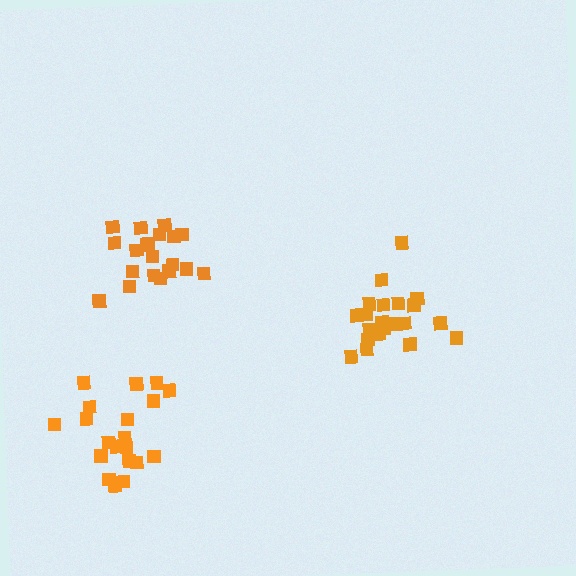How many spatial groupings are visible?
There are 3 spatial groupings.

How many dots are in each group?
Group 1: 21 dots, Group 2: 21 dots, Group 3: 20 dots (62 total).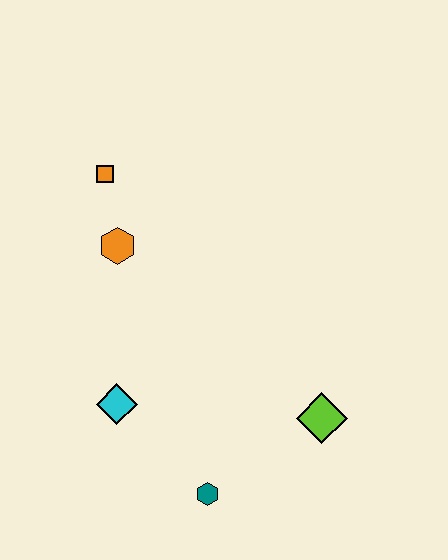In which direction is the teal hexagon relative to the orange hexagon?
The teal hexagon is below the orange hexagon.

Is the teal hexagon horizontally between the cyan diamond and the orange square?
No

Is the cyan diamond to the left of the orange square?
No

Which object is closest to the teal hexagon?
The cyan diamond is closest to the teal hexagon.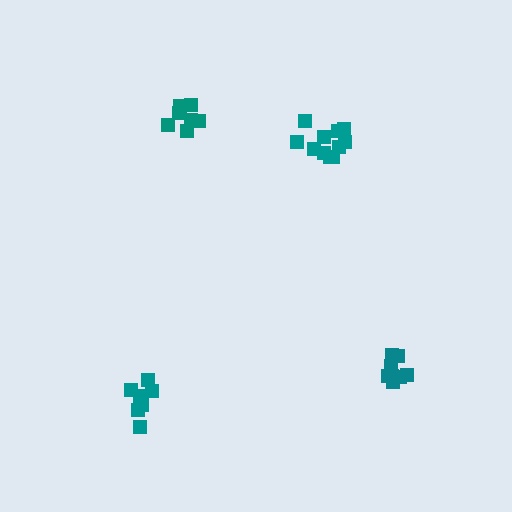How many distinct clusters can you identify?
There are 4 distinct clusters.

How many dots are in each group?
Group 1: 8 dots, Group 2: 11 dots, Group 3: 7 dots, Group 4: 7 dots (33 total).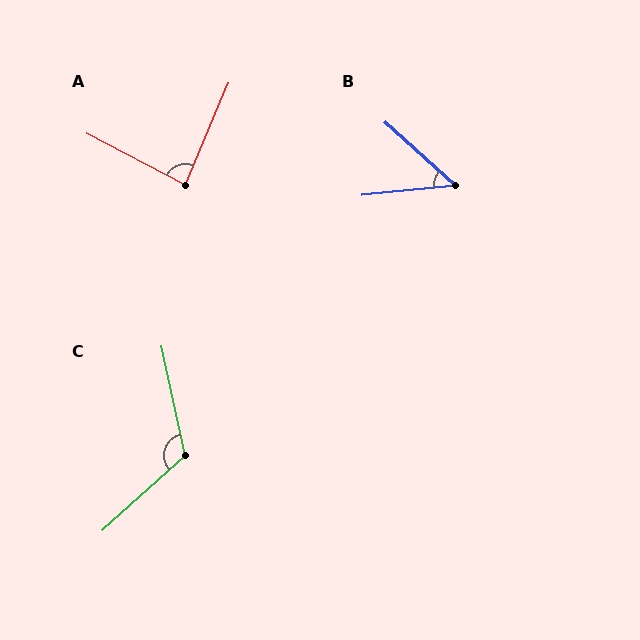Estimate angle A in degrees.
Approximately 86 degrees.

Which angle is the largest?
C, at approximately 120 degrees.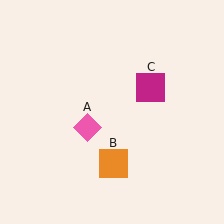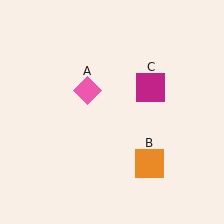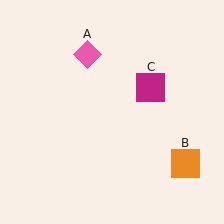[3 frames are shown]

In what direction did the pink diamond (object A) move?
The pink diamond (object A) moved up.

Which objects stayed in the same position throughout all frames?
Magenta square (object C) remained stationary.